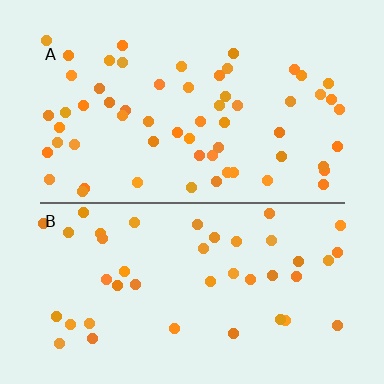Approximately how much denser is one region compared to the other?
Approximately 1.4× — region A over region B.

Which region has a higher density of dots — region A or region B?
A (the top).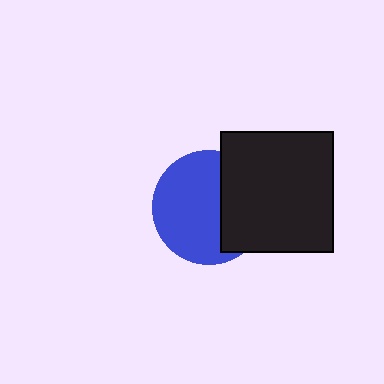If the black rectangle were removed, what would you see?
You would see the complete blue circle.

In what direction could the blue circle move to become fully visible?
The blue circle could move left. That would shift it out from behind the black rectangle entirely.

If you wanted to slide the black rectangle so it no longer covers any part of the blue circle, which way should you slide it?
Slide it right — that is the most direct way to separate the two shapes.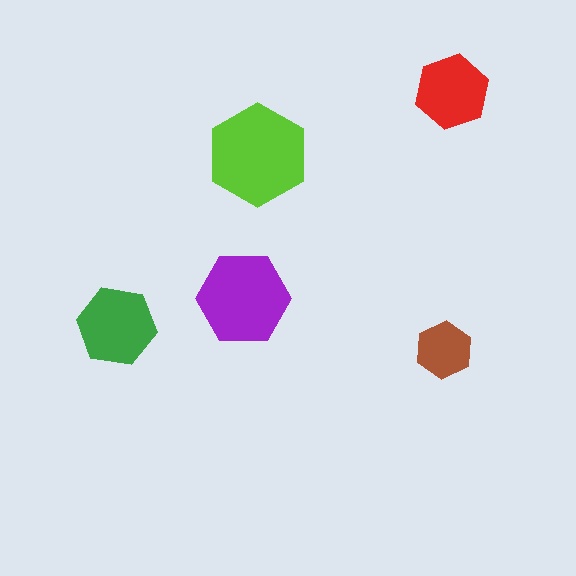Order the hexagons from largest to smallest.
the lime one, the purple one, the green one, the red one, the brown one.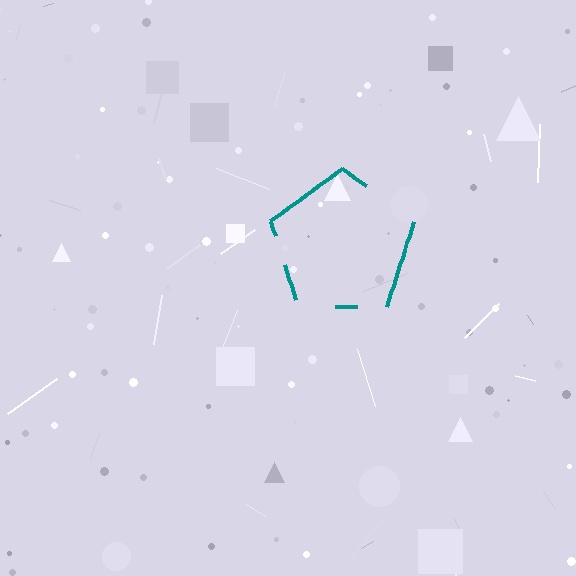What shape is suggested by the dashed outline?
The dashed outline suggests a pentagon.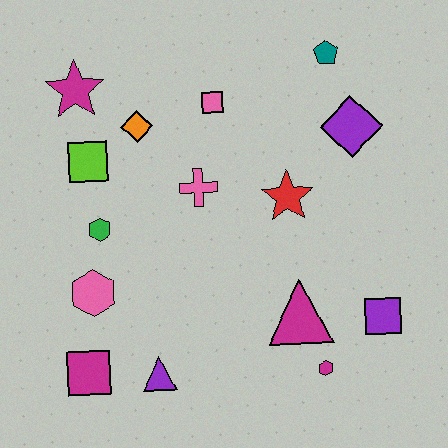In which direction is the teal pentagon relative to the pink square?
The teal pentagon is to the right of the pink square.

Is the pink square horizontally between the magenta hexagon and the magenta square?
Yes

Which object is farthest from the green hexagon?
The purple square is farthest from the green hexagon.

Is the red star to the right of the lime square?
Yes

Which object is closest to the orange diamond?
The lime square is closest to the orange diamond.